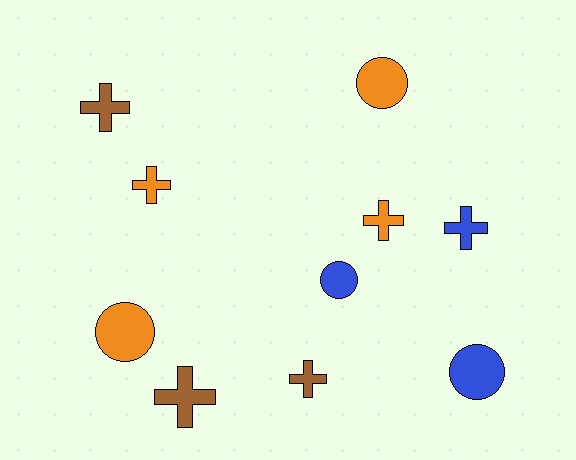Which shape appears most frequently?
Cross, with 6 objects.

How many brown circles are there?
There are no brown circles.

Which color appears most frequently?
Orange, with 4 objects.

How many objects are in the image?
There are 10 objects.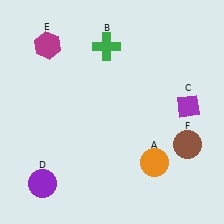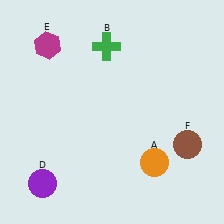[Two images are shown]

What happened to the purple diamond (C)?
The purple diamond (C) was removed in Image 2. It was in the top-right area of Image 1.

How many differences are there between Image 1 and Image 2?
There is 1 difference between the two images.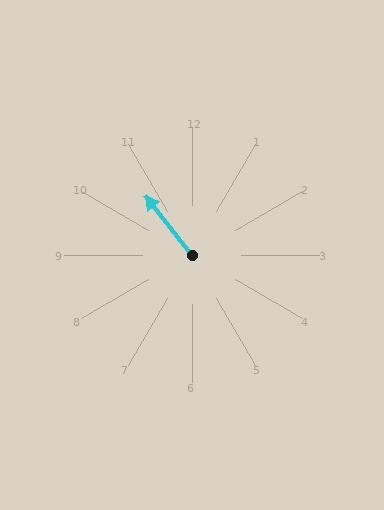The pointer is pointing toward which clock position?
Roughly 11 o'clock.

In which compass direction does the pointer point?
Northwest.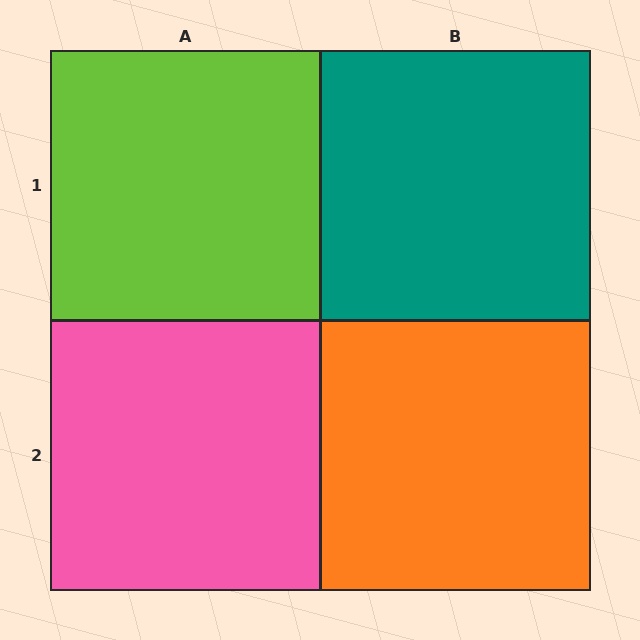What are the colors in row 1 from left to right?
Lime, teal.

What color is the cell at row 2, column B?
Orange.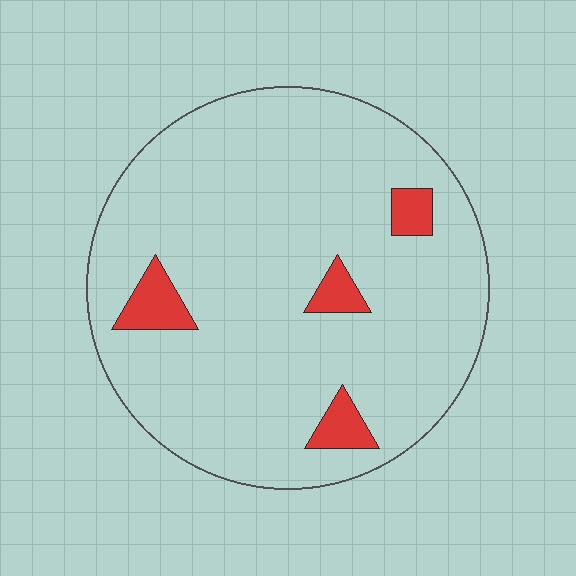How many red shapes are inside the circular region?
4.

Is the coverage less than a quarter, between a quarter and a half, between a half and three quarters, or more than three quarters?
Less than a quarter.